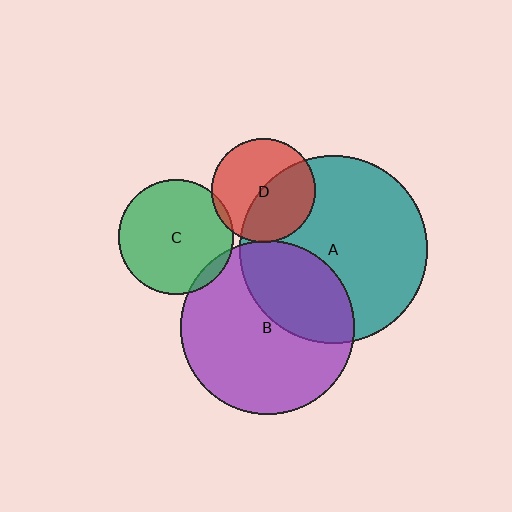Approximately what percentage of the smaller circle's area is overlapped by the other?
Approximately 35%.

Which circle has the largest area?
Circle A (teal).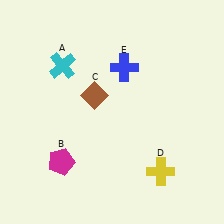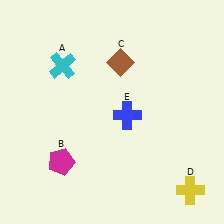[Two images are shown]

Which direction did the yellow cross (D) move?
The yellow cross (D) moved right.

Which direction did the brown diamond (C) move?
The brown diamond (C) moved up.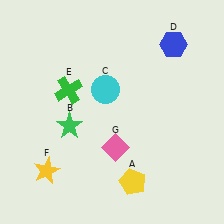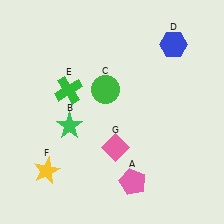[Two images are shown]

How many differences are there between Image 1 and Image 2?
There are 2 differences between the two images.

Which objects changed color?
A changed from yellow to pink. C changed from cyan to green.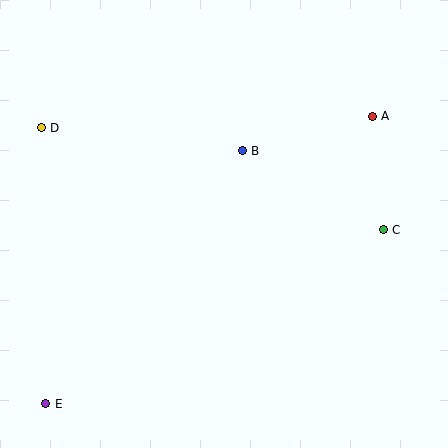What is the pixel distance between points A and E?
The distance between A and E is 435 pixels.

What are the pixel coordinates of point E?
Point E is at (46, 404).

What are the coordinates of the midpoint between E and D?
The midpoint between E and D is at (44, 266).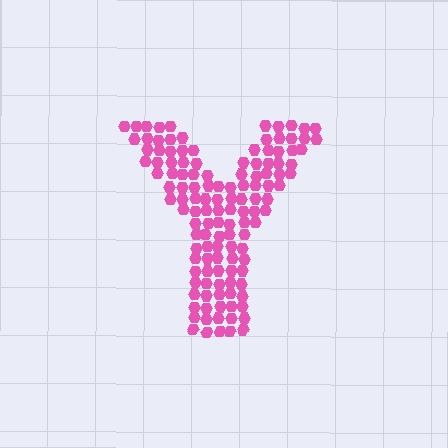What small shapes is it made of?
It is made of small hexagons.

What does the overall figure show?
The overall figure shows the letter Y.